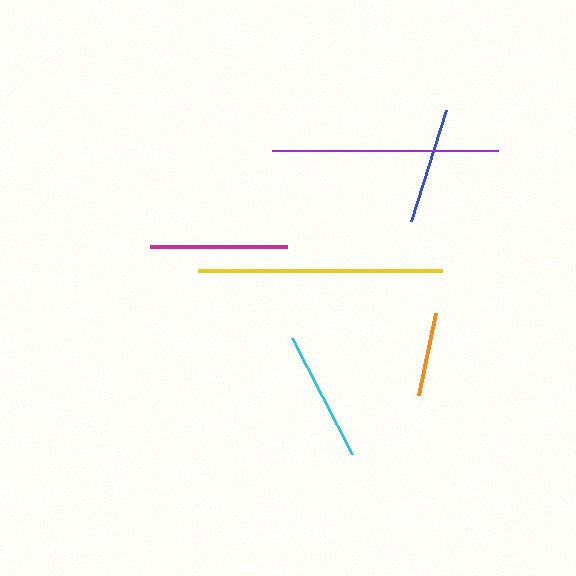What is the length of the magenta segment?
The magenta segment is approximately 137 pixels long.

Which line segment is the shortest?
The orange line is the shortest at approximately 84 pixels.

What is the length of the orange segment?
The orange segment is approximately 84 pixels long.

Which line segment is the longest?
The yellow line is the longest at approximately 244 pixels.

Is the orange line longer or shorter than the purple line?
The purple line is longer than the orange line.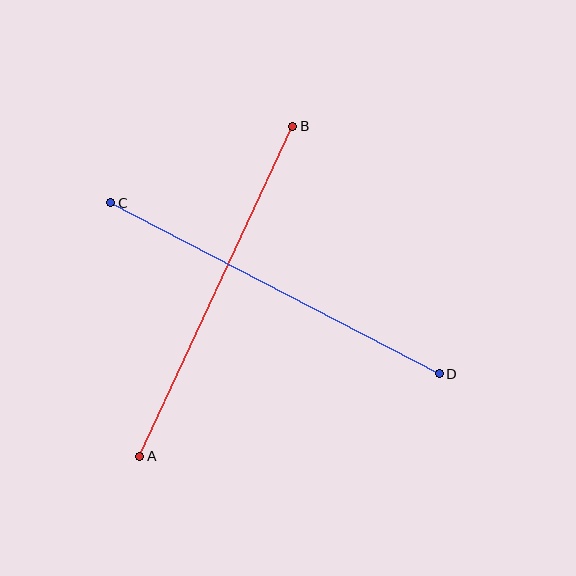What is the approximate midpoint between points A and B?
The midpoint is at approximately (216, 291) pixels.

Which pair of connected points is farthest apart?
Points C and D are farthest apart.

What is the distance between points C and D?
The distance is approximately 370 pixels.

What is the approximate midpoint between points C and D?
The midpoint is at approximately (275, 288) pixels.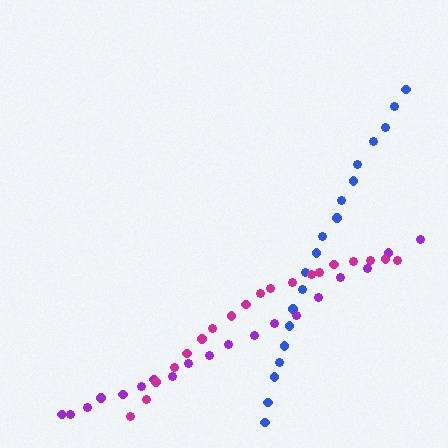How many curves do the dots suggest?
There are 3 distinct paths.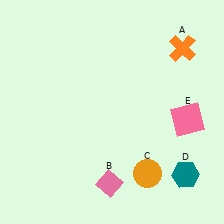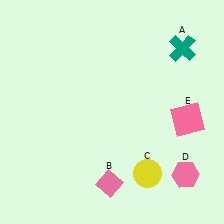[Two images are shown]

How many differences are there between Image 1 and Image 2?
There are 3 differences between the two images.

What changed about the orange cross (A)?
In Image 1, A is orange. In Image 2, it changed to teal.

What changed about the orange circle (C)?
In Image 1, C is orange. In Image 2, it changed to yellow.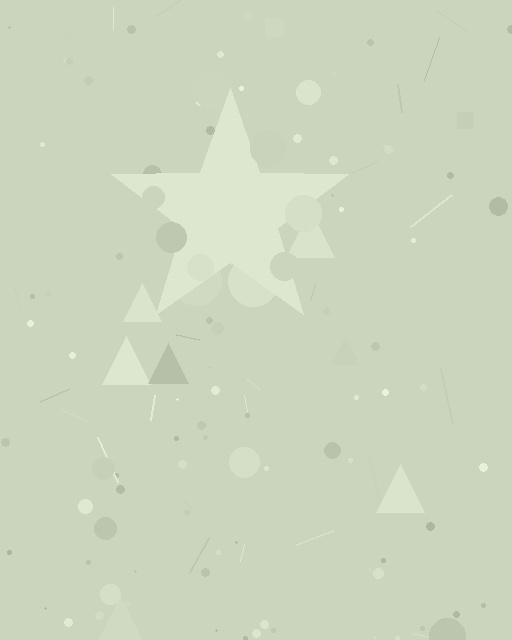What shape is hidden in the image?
A star is hidden in the image.